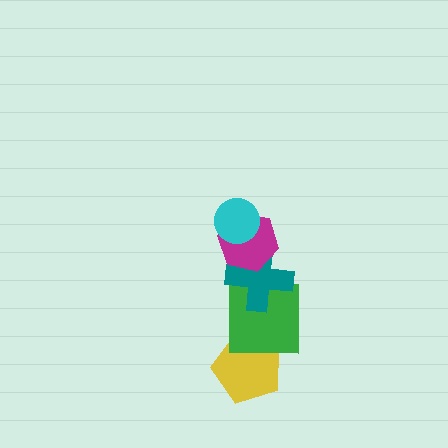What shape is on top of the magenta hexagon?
The cyan circle is on top of the magenta hexagon.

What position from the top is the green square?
The green square is 4th from the top.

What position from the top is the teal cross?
The teal cross is 3rd from the top.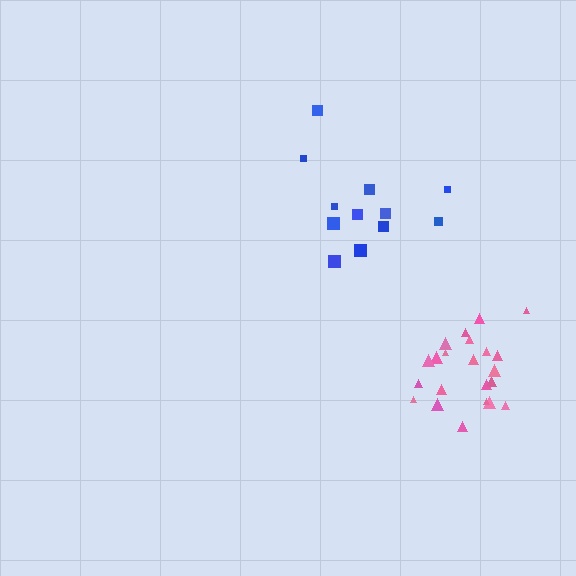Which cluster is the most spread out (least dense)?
Blue.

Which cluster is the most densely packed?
Pink.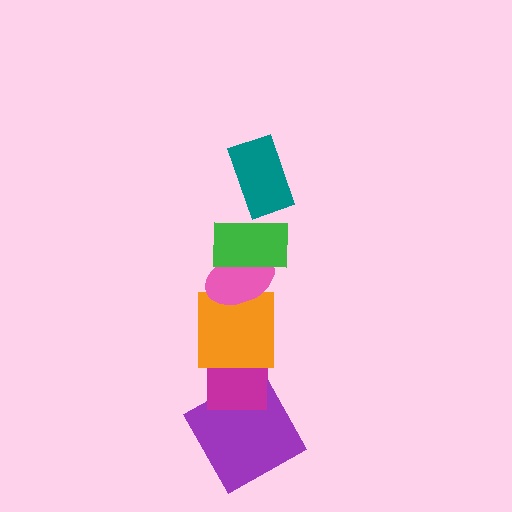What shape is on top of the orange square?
The pink ellipse is on top of the orange square.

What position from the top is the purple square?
The purple square is 6th from the top.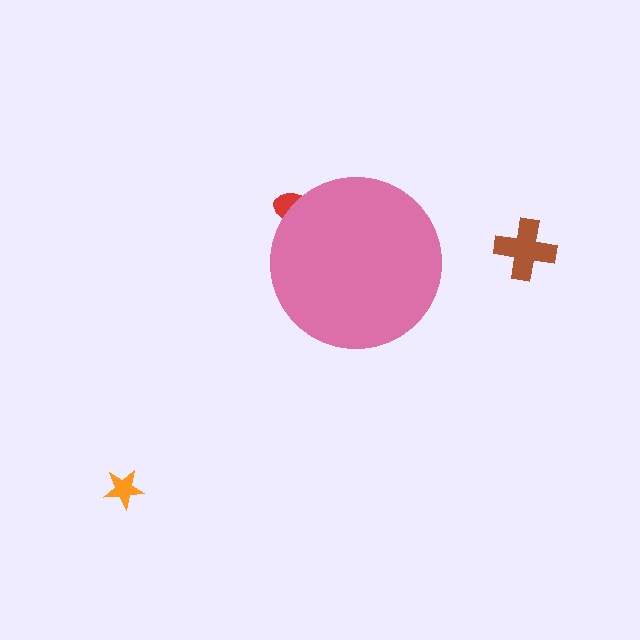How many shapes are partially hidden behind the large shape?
1 shape is partially hidden.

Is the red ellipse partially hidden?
Yes, the red ellipse is partially hidden behind the pink circle.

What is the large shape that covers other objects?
A pink circle.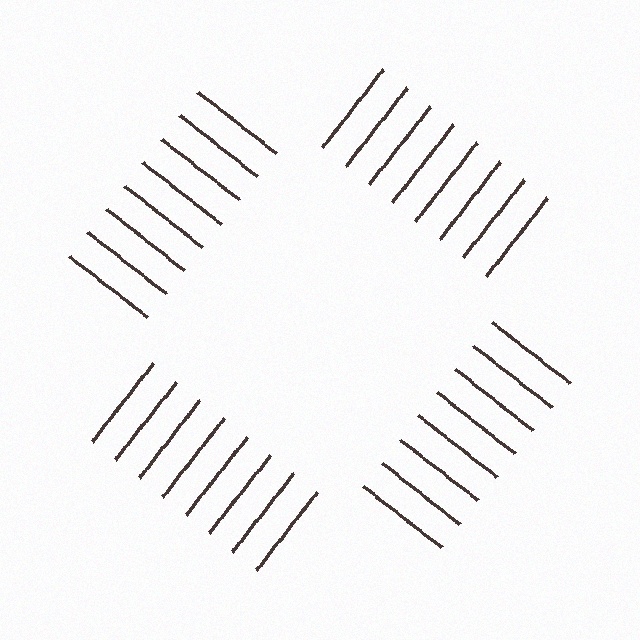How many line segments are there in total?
32 — 8 along each of the 4 edges.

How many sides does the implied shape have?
4 sides — the line-ends trace a square.